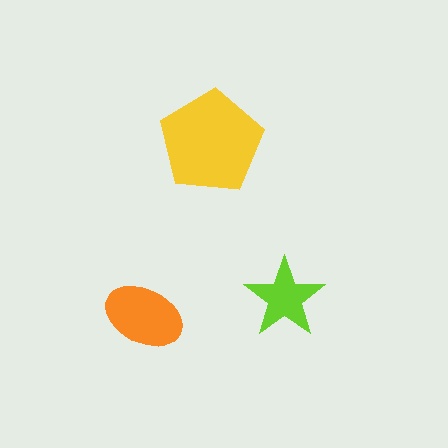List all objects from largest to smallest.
The yellow pentagon, the orange ellipse, the lime star.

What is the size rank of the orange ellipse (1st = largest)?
2nd.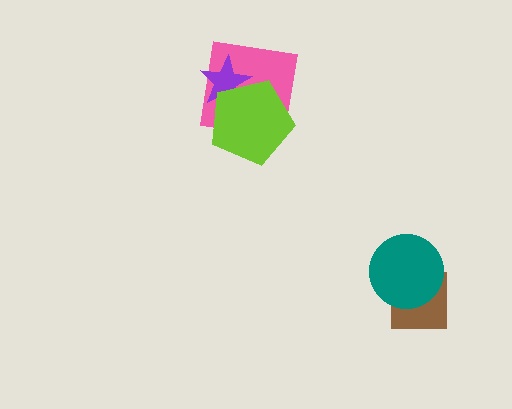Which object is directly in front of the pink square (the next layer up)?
The purple star is directly in front of the pink square.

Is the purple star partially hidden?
Yes, it is partially covered by another shape.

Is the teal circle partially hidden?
No, no other shape covers it.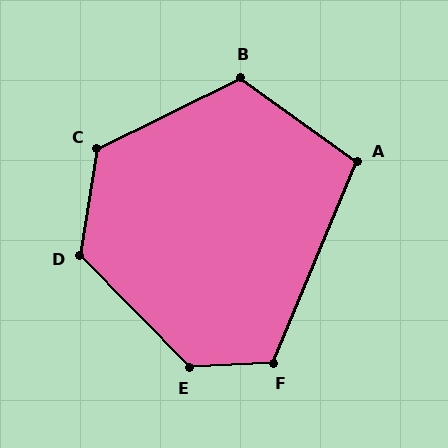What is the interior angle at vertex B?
Approximately 118 degrees (obtuse).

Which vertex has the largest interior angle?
E, at approximately 131 degrees.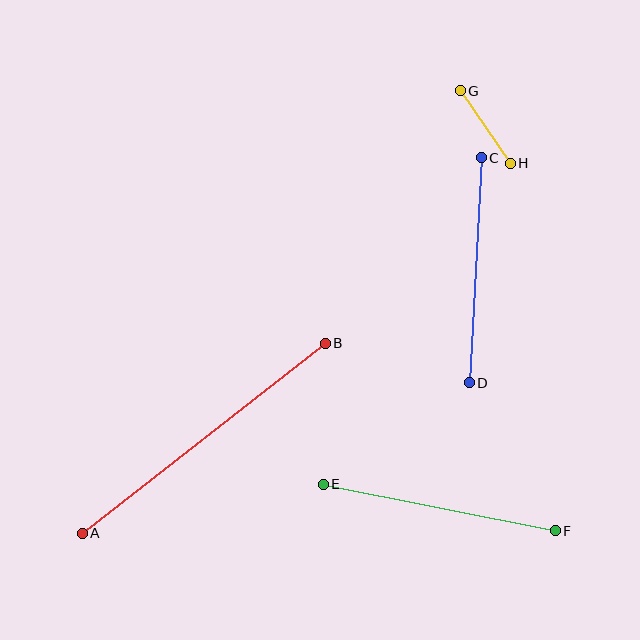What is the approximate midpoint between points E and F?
The midpoint is at approximately (439, 507) pixels.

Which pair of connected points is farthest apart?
Points A and B are farthest apart.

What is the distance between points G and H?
The distance is approximately 88 pixels.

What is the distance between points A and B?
The distance is approximately 308 pixels.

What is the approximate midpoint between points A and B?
The midpoint is at approximately (204, 438) pixels.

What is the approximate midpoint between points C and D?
The midpoint is at approximately (475, 270) pixels.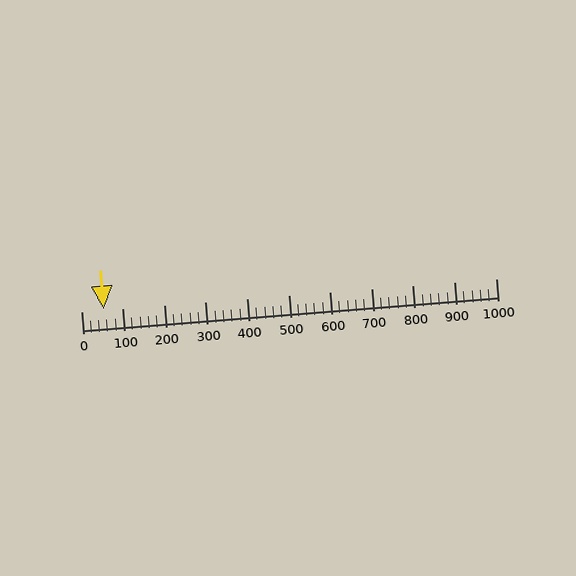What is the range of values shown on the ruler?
The ruler shows values from 0 to 1000.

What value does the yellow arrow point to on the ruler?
The yellow arrow points to approximately 54.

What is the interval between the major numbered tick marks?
The major tick marks are spaced 100 units apart.